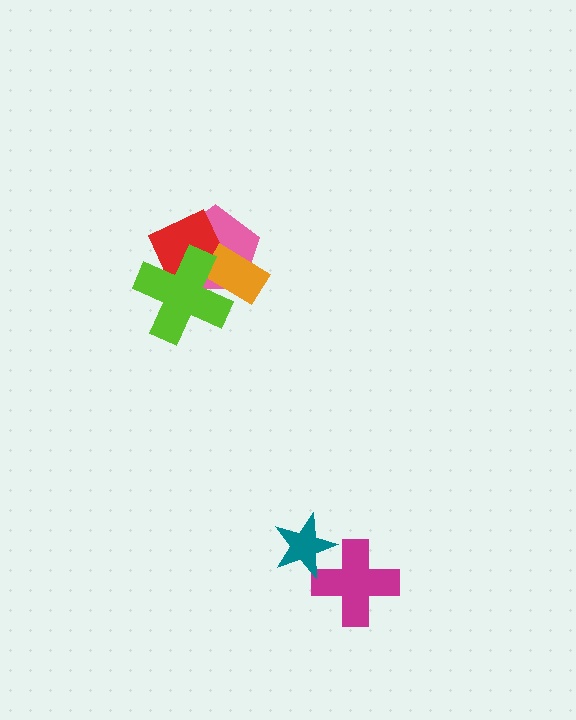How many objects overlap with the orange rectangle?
3 objects overlap with the orange rectangle.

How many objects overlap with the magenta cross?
1 object overlaps with the magenta cross.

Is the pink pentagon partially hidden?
Yes, it is partially covered by another shape.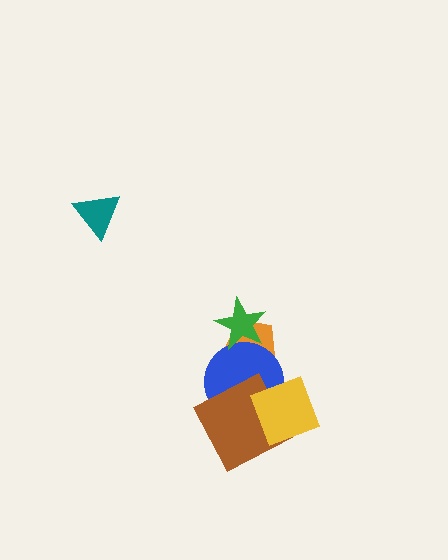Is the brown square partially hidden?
Yes, it is partially covered by another shape.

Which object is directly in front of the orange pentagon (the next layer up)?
The blue circle is directly in front of the orange pentagon.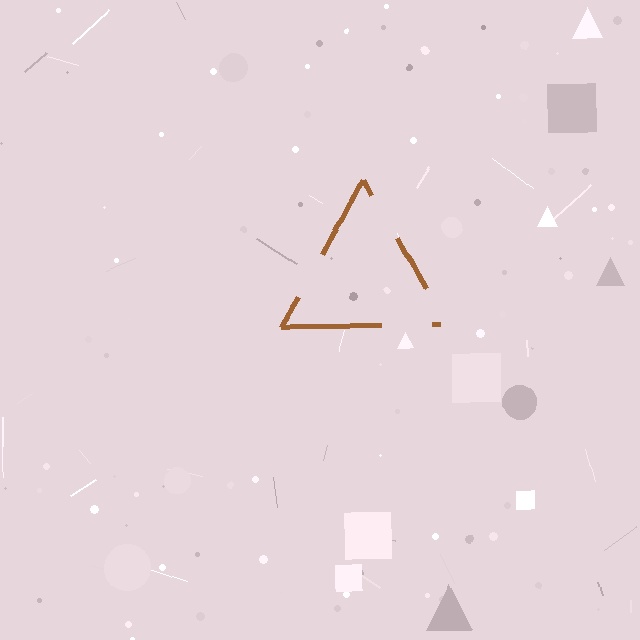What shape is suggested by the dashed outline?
The dashed outline suggests a triangle.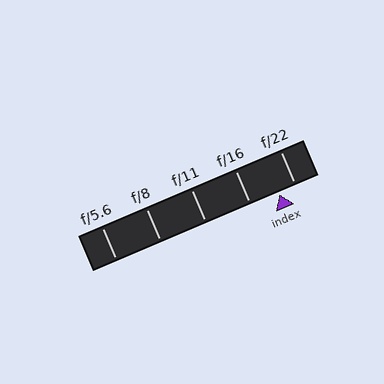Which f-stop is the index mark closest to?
The index mark is closest to f/22.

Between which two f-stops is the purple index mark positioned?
The index mark is between f/16 and f/22.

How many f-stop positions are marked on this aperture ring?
There are 5 f-stop positions marked.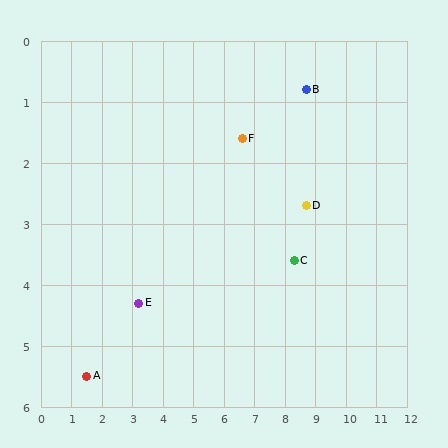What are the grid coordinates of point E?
Point E is at approximately (3.2, 4.3).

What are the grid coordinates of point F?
Point F is at approximately (6.6, 1.6).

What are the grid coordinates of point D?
Point D is at approximately (8.7, 2.7).